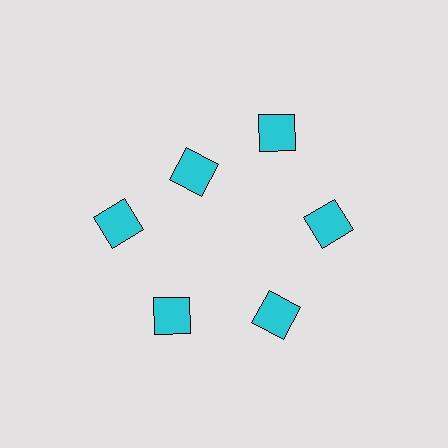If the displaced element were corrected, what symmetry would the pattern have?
It would have 6-fold rotational symmetry — the pattern would map onto itself every 60 degrees.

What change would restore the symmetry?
The symmetry would be restored by moving it outward, back onto the ring so that all 6 squares sit at equal angles and equal distance from the center.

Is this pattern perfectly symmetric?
No. The 6 cyan squares are arranged in a ring, but one element near the 11 o'clock position is pulled inward toward the center, breaking the 6-fold rotational symmetry.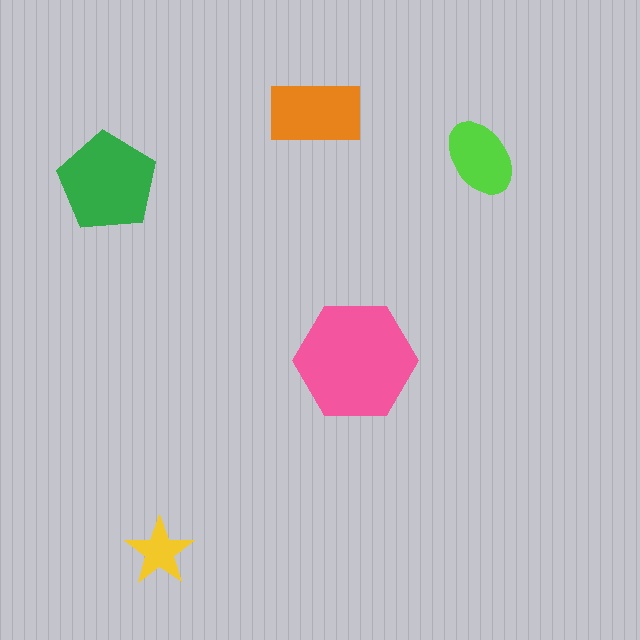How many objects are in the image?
There are 5 objects in the image.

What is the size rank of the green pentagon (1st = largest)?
2nd.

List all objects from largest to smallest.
The pink hexagon, the green pentagon, the orange rectangle, the lime ellipse, the yellow star.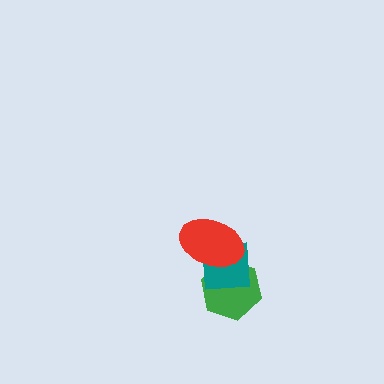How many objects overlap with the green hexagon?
2 objects overlap with the green hexagon.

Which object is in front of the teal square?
The red ellipse is in front of the teal square.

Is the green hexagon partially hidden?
Yes, it is partially covered by another shape.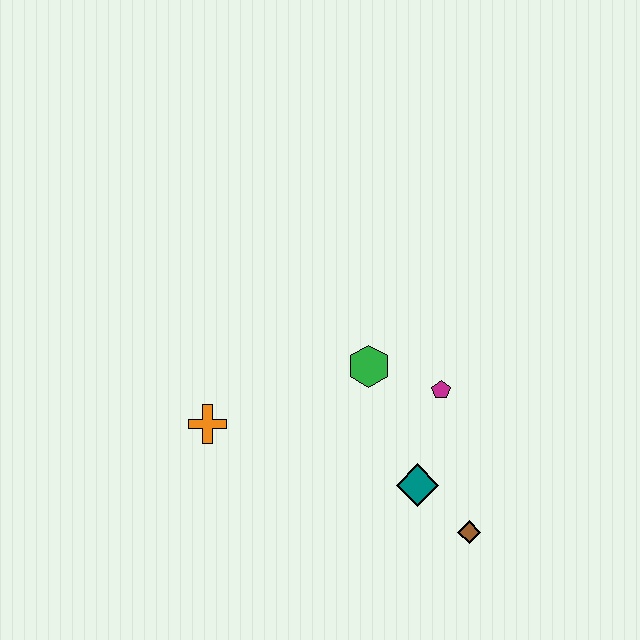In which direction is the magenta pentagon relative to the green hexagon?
The magenta pentagon is to the right of the green hexagon.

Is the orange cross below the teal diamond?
No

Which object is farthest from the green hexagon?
The brown diamond is farthest from the green hexagon.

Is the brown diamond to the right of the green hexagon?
Yes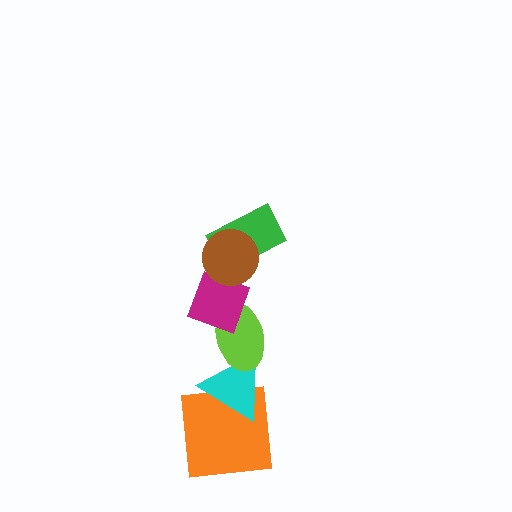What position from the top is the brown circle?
The brown circle is 1st from the top.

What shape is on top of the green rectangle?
The brown circle is on top of the green rectangle.